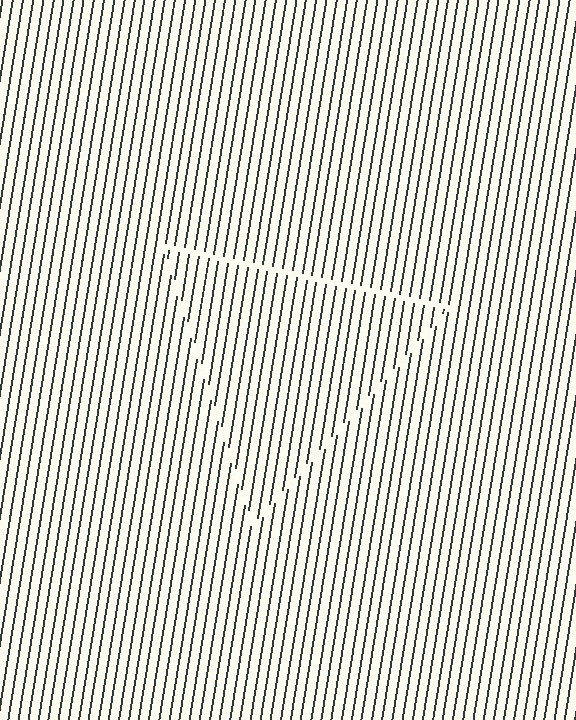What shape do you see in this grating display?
An illusory triangle. The interior of the shape contains the same grating, shifted by half a period — the contour is defined by the phase discontinuity where line-ends from the inner and outer gratings abut.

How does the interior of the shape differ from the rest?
The interior of the shape contains the same grating, shifted by half a period — the contour is defined by the phase discontinuity where line-ends from the inner and outer gratings abut.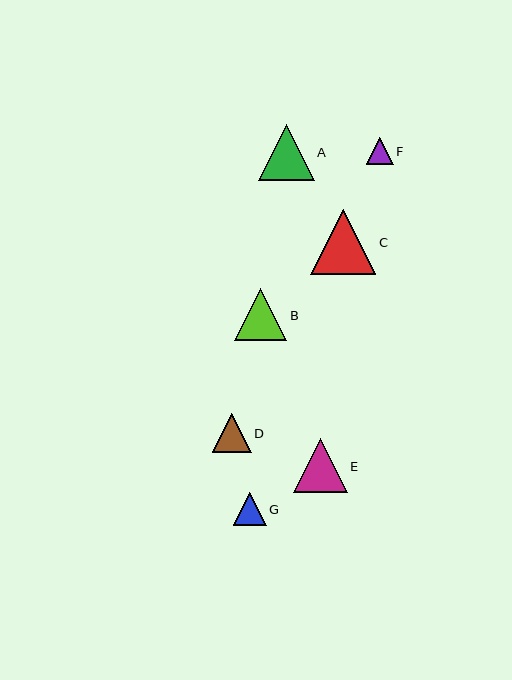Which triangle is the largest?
Triangle C is the largest with a size of approximately 65 pixels.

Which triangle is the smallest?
Triangle F is the smallest with a size of approximately 27 pixels.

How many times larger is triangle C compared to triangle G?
Triangle C is approximately 2.0 times the size of triangle G.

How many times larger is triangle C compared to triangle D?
Triangle C is approximately 1.7 times the size of triangle D.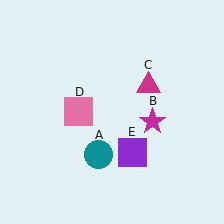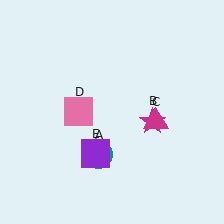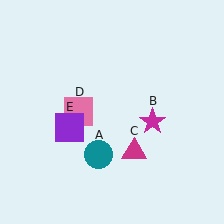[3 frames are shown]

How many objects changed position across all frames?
2 objects changed position: magenta triangle (object C), purple square (object E).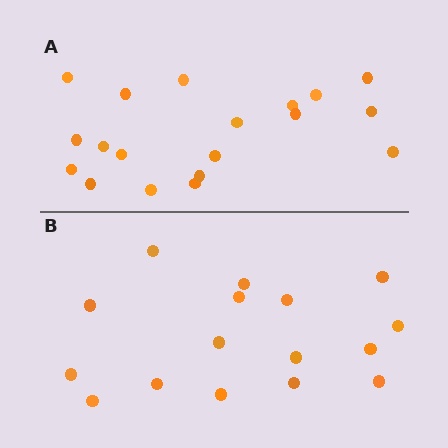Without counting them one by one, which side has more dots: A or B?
Region A (the top region) has more dots.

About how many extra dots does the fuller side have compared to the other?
Region A has just a few more — roughly 2 or 3 more dots than region B.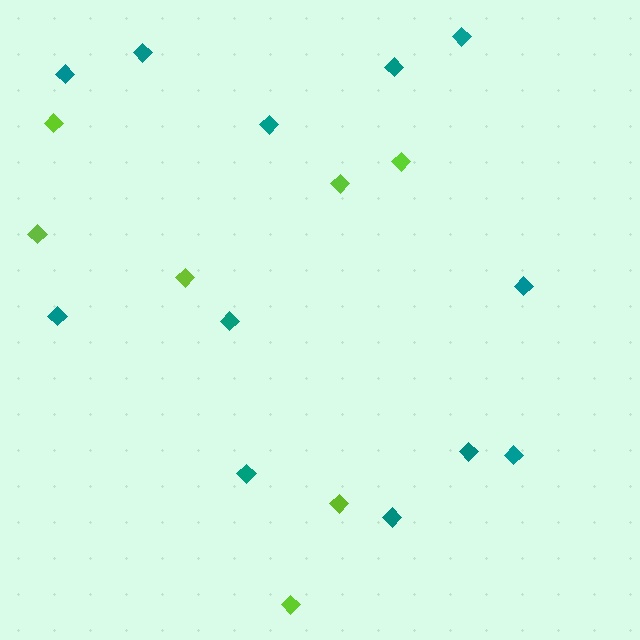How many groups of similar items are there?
There are 2 groups: one group of lime diamonds (7) and one group of teal diamonds (12).